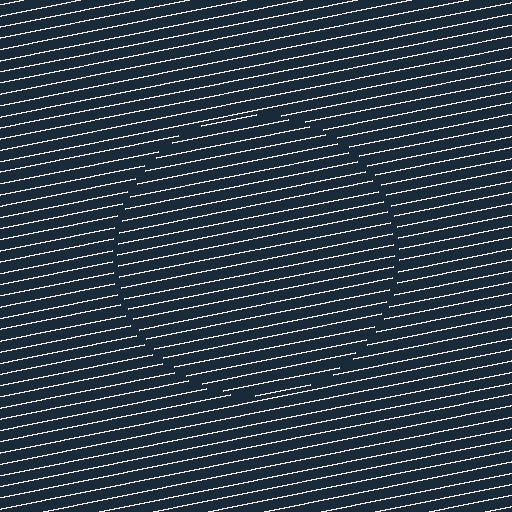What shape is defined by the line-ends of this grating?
An illusory circle. The interior of the shape contains the same grating, shifted by half a period — the contour is defined by the phase discontinuity where line-ends from the inner and outer gratings abut.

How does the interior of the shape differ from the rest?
The interior of the shape contains the same grating, shifted by half a period — the contour is defined by the phase discontinuity where line-ends from the inner and outer gratings abut.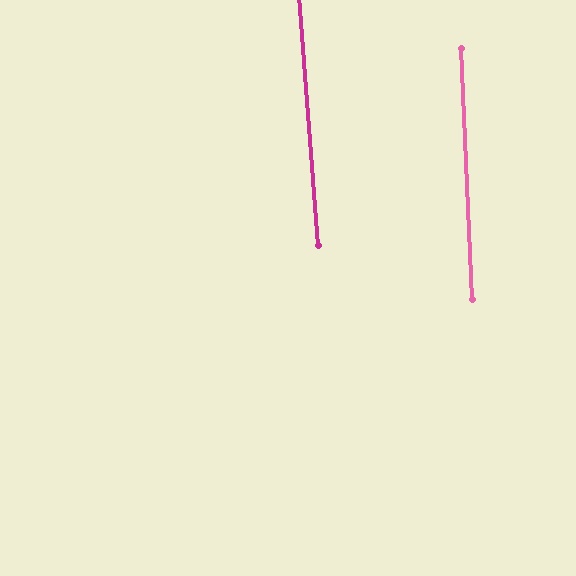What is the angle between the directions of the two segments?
Approximately 2 degrees.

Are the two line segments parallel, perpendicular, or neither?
Parallel — their directions differ by only 1.9°.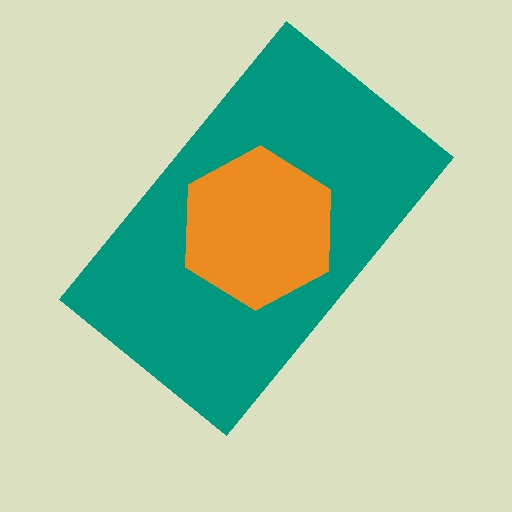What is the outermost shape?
The teal rectangle.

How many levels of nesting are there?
2.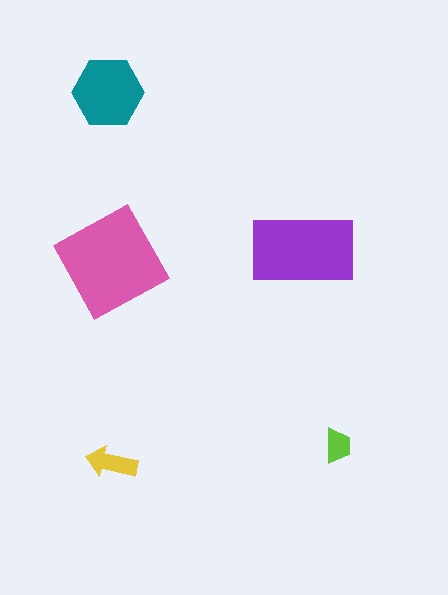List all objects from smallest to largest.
The lime trapezoid, the yellow arrow, the teal hexagon, the purple rectangle, the pink diamond.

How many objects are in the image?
There are 5 objects in the image.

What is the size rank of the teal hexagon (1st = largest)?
3rd.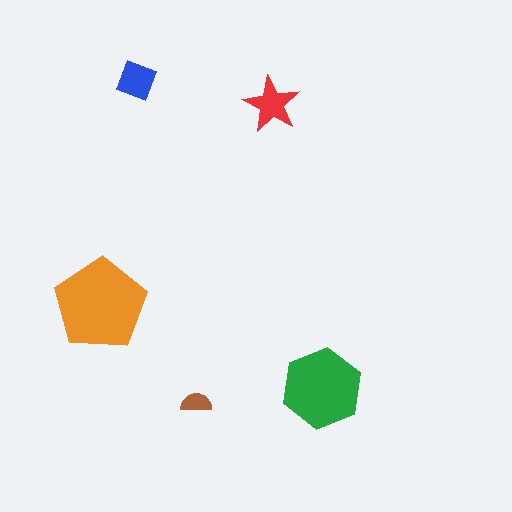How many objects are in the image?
There are 5 objects in the image.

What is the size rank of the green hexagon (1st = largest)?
2nd.